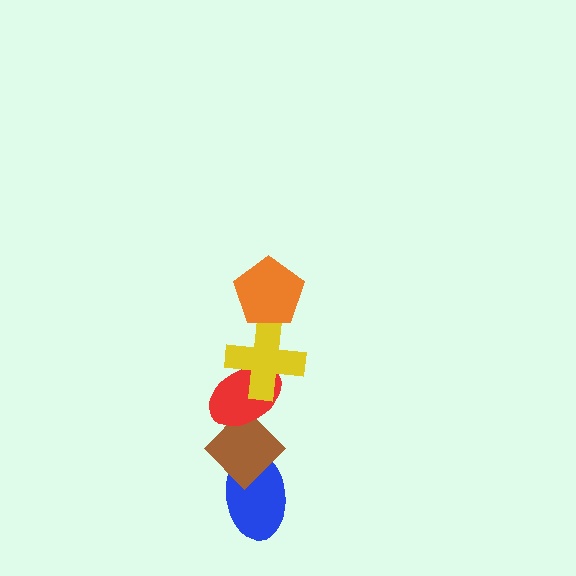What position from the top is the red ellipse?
The red ellipse is 3rd from the top.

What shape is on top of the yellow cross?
The orange pentagon is on top of the yellow cross.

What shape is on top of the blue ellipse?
The brown diamond is on top of the blue ellipse.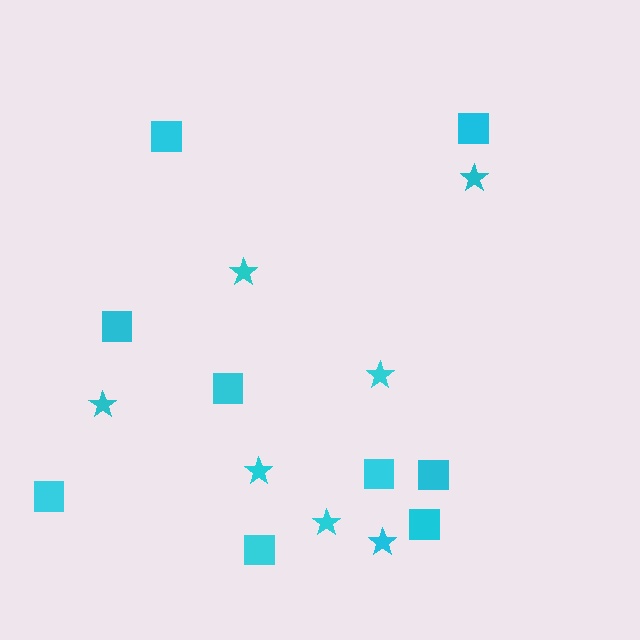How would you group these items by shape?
There are 2 groups: one group of stars (7) and one group of squares (9).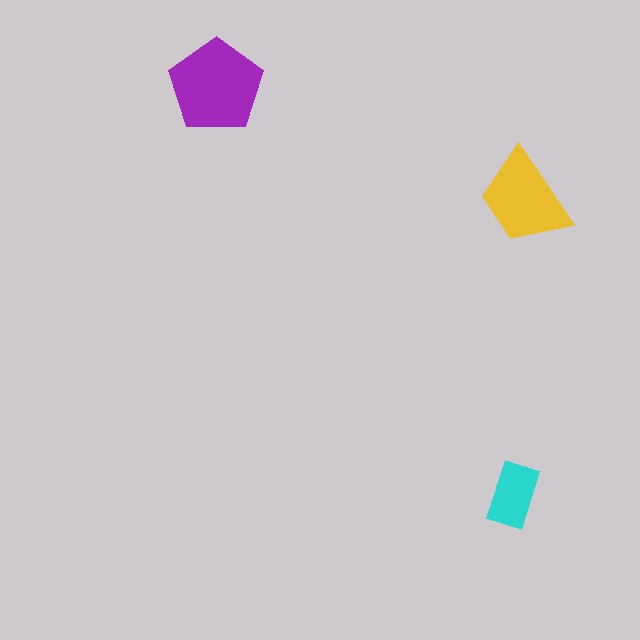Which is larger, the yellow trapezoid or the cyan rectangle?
The yellow trapezoid.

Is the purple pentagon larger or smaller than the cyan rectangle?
Larger.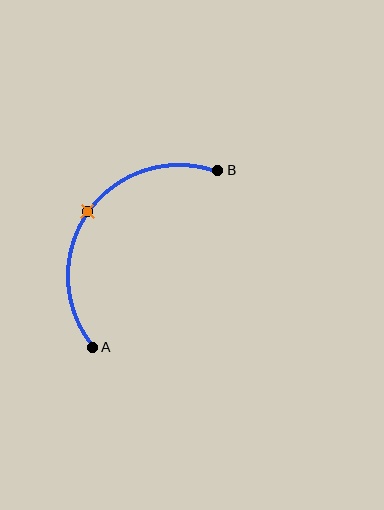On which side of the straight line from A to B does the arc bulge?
The arc bulges above and to the left of the straight line connecting A and B.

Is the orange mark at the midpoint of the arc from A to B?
Yes. The orange mark lies on the arc at equal arc-length from both A and B — it is the arc midpoint.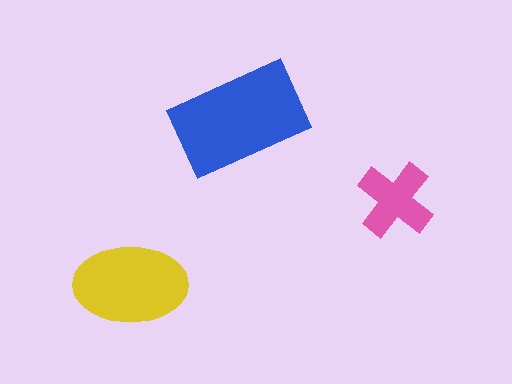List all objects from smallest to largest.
The pink cross, the yellow ellipse, the blue rectangle.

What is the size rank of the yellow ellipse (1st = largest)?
2nd.